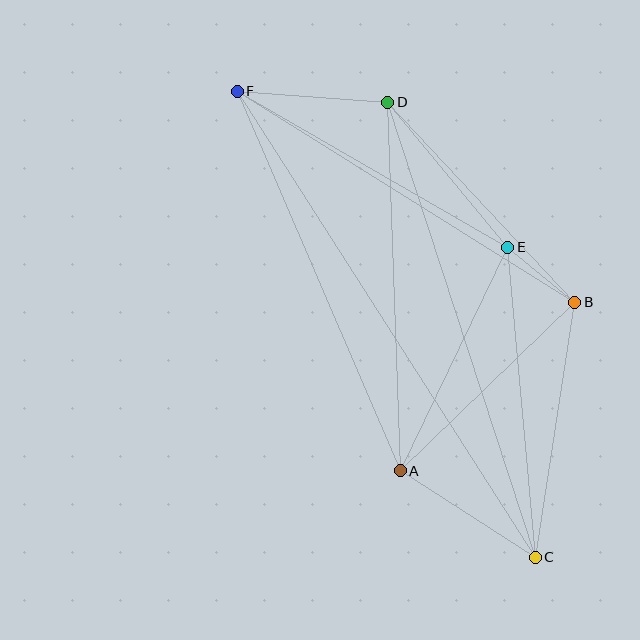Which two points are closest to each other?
Points B and E are closest to each other.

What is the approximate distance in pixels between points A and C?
The distance between A and C is approximately 160 pixels.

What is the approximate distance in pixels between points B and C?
The distance between B and C is approximately 258 pixels.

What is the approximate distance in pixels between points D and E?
The distance between D and E is approximately 188 pixels.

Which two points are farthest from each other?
Points C and F are farthest from each other.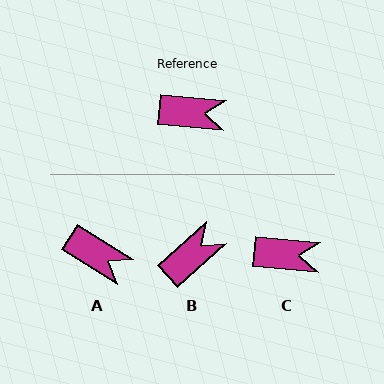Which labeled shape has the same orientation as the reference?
C.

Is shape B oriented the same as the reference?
No, it is off by about 47 degrees.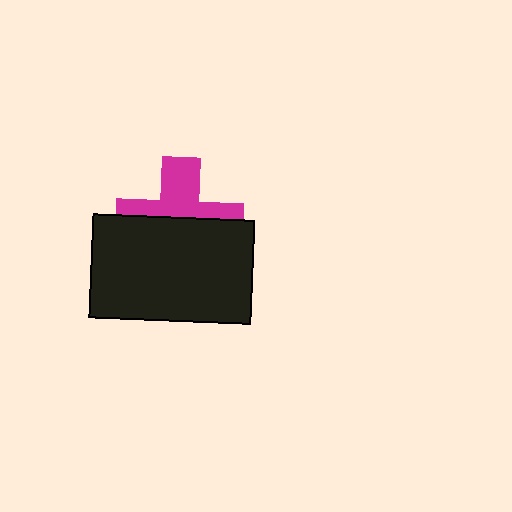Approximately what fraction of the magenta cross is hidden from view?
Roughly 56% of the magenta cross is hidden behind the black rectangle.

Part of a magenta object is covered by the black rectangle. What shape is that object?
It is a cross.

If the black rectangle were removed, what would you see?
You would see the complete magenta cross.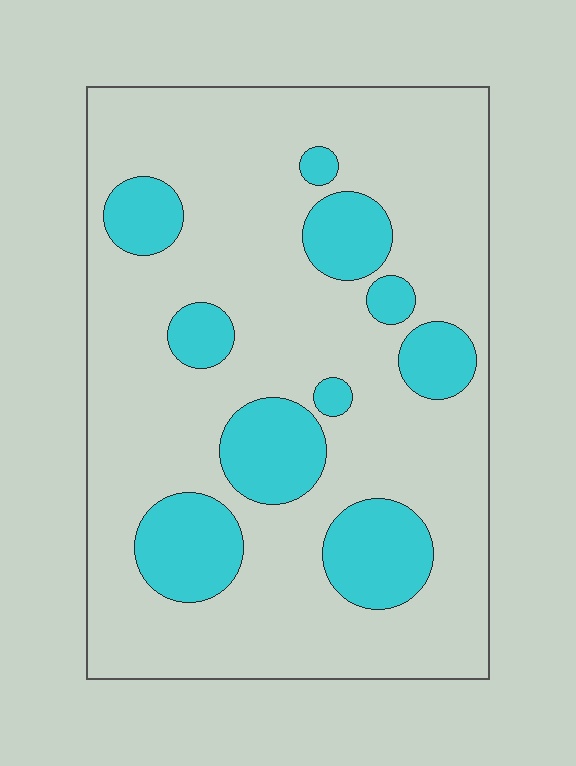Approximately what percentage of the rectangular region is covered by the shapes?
Approximately 20%.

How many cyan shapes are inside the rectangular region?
10.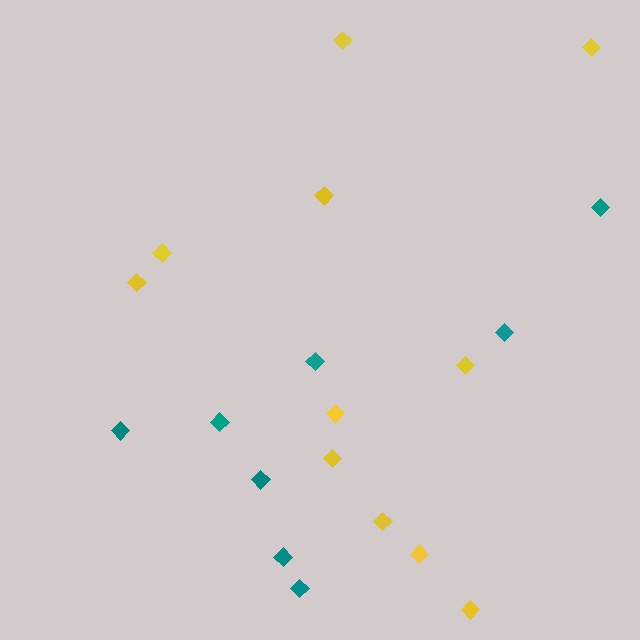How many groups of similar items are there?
There are 2 groups: one group of yellow diamonds (11) and one group of teal diamonds (8).